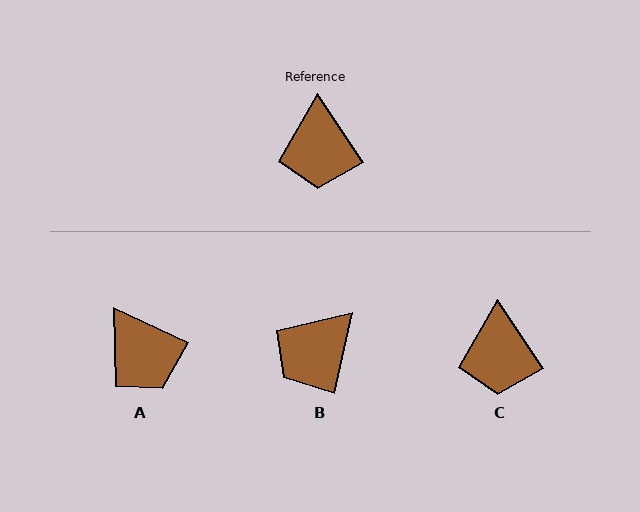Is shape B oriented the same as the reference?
No, it is off by about 47 degrees.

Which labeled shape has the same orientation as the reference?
C.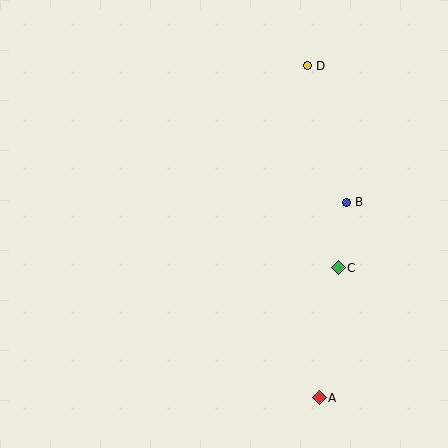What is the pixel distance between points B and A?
The distance between B and A is 197 pixels.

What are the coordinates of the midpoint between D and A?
The midpoint between D and A is at (313, 232).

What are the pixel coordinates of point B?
Point B is at (346, 202).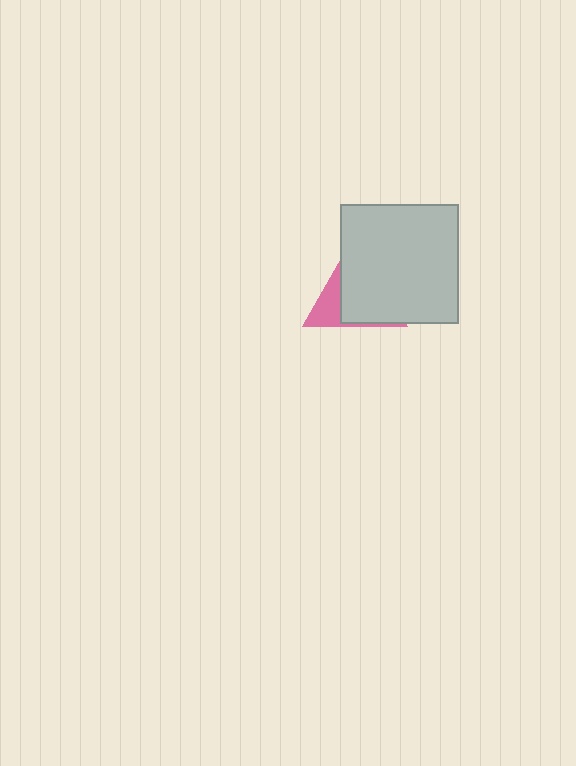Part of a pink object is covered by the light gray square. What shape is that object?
It is a triangle.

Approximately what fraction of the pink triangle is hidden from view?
Roughly 69% of the pink triangle is hidden behind the light gray square.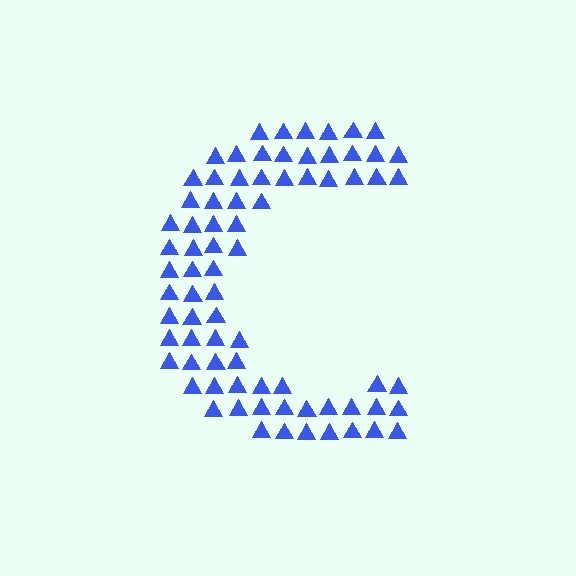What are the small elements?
The small elements are triangles.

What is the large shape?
The large shape is the letter C.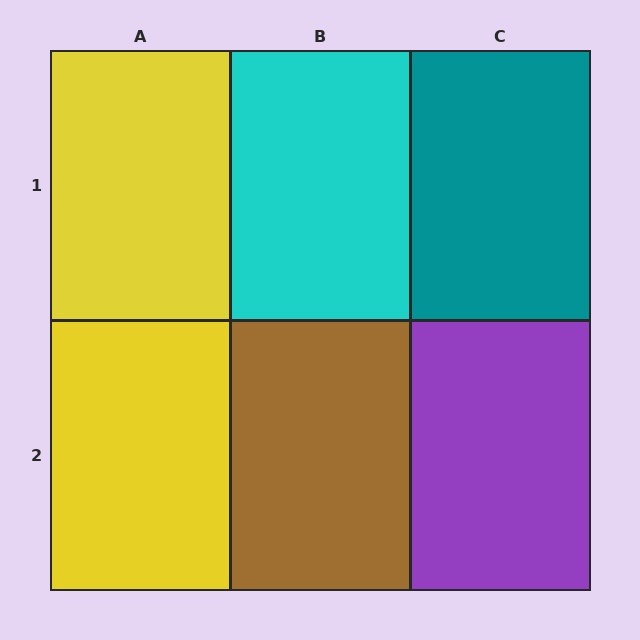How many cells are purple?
1 cell is purple.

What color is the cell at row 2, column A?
Yellow.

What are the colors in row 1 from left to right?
Yellow, cyan, teal.